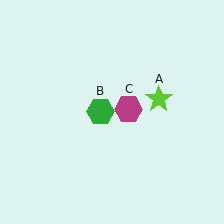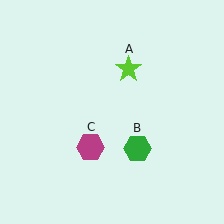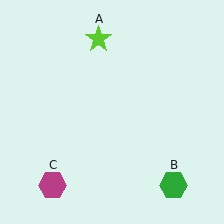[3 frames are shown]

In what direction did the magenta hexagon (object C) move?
The magenta hexagon (object C) moved down and to the left.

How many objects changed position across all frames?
3 objects changed position: lime star (object A), green hexagon (object B), magenta hexagon (object C).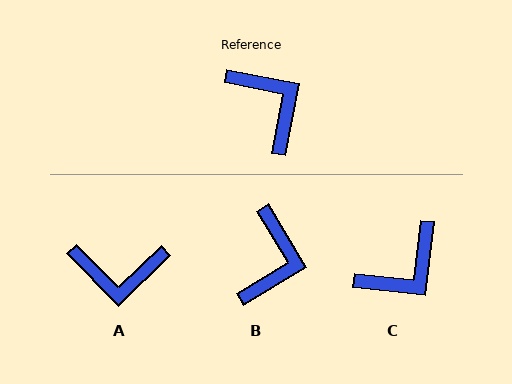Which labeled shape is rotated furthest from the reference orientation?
A, about 124 degrees away.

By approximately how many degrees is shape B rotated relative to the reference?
Approximately 48 degrees clockwise.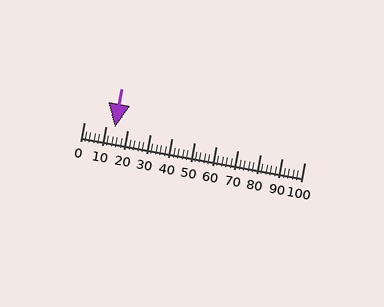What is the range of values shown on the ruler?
The ruler shows values from 0 to 100.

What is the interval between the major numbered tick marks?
The major tick marks are spaced 10 units apart.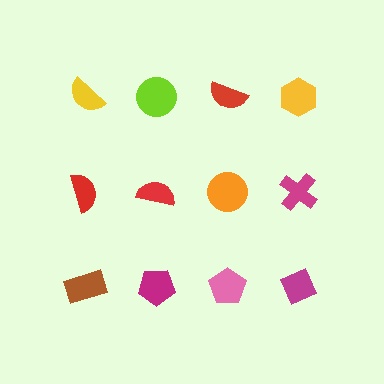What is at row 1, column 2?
A lime circle.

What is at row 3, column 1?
A brown rectangle.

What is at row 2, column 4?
A magenta cross.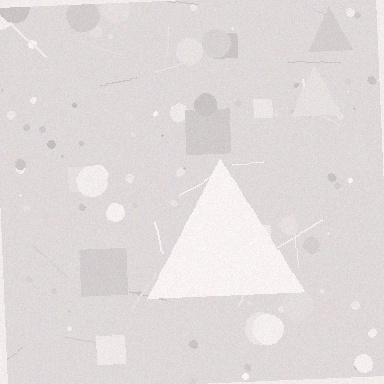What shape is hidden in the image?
A triangle is hidden in the image.